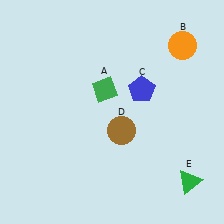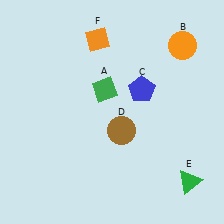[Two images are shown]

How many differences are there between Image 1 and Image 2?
There is 1 difference between the two images.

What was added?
An orange diamond (F) was added in Image 2.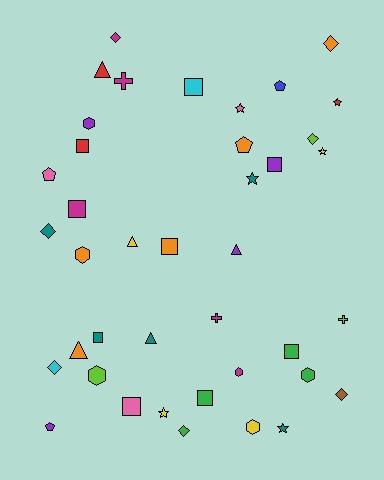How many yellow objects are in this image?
There are 4 yellow objects.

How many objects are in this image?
There are 40 objects.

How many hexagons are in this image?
There are 6 hexagons.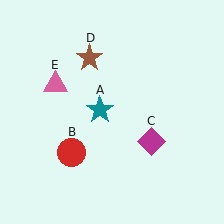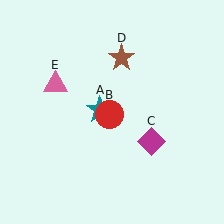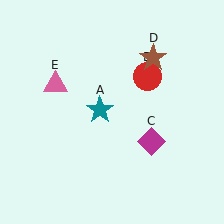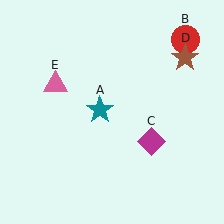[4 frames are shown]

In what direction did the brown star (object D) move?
The brown star (object D) moved right.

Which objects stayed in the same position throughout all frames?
Teal star (object A) and magenta diamond (object C) and pink triangle (object E) remained stationary.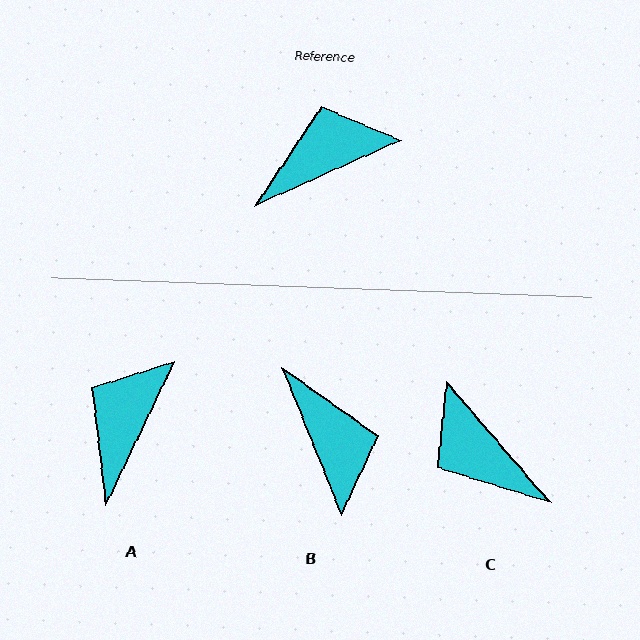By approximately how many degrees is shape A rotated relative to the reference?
Approximately 40 degrees counter-clockwise.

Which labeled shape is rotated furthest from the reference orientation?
C, about 107 degrees away.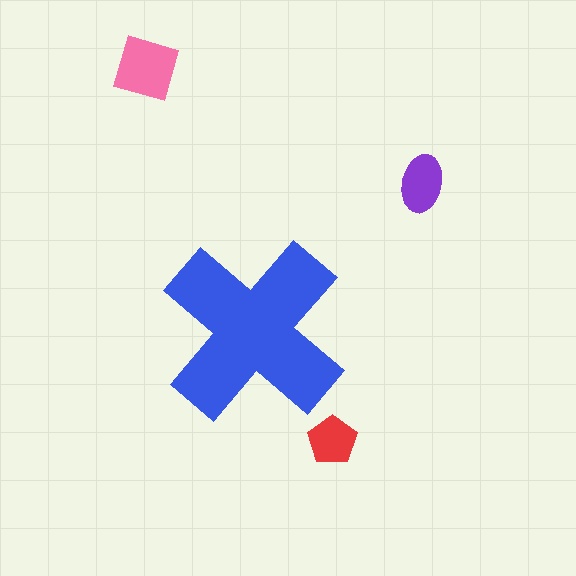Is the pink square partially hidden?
No, the pink square is fully visible.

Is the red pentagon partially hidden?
No, the red pentagon is fully visible.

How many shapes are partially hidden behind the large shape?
0 shapes are partially hidden.